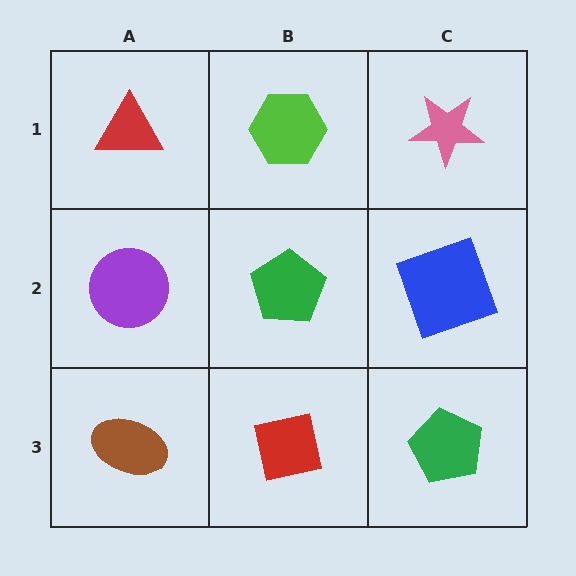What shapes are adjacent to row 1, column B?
A green pentagon (row 2, column B), a red triangle (row 1, column A), a pink star (row 1, column C).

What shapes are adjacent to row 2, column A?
A red triangle (row 1, column A), a brown ellipse (row 3, column A), a green pentagon (row 2, column B).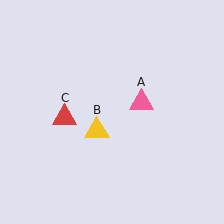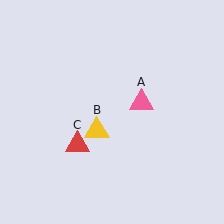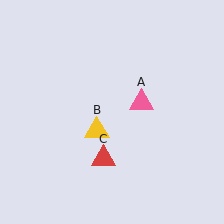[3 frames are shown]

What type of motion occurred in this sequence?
The red triangle (object C) rotated counterclockwise around the center of the scene.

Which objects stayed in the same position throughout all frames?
Pink triangle (object A) and yellow triangle (object B) remained stationary.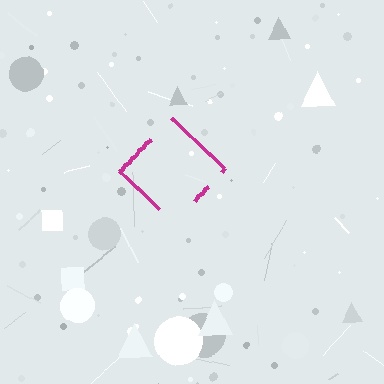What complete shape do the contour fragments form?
The contour fragments form a diamond.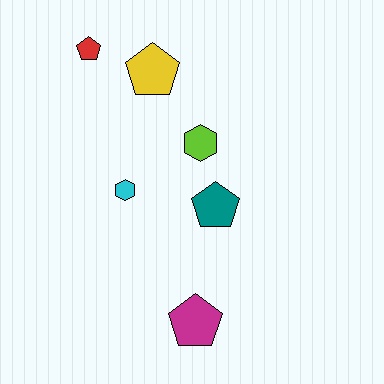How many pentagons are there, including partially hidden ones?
There are 4 pentagons.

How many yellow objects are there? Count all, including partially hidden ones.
There is 1 yellow object.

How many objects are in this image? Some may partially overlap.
There are 6 objects.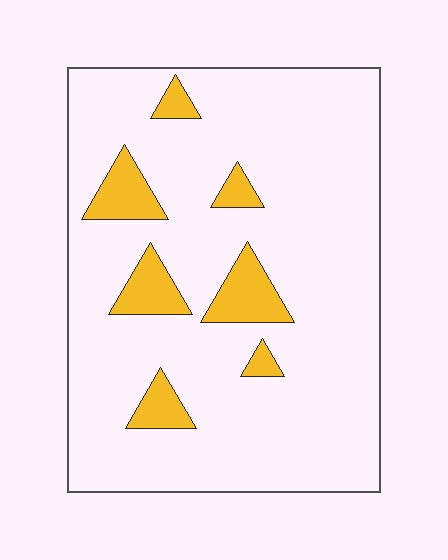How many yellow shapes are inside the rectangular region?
7.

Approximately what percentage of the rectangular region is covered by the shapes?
Approximately 10%.